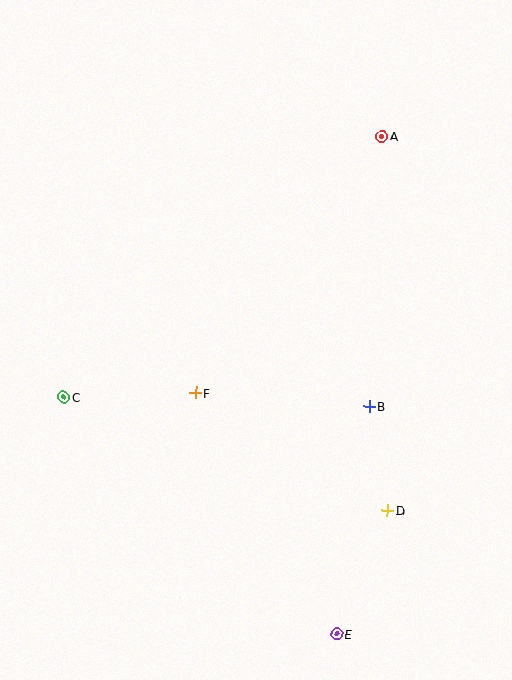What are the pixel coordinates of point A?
Point A is at (382, 136).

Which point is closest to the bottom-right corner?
Point E is closest to the bottom-right corner.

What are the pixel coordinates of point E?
Point E is at (337, 634).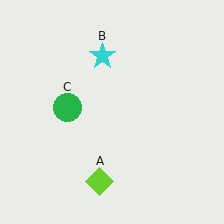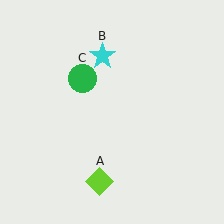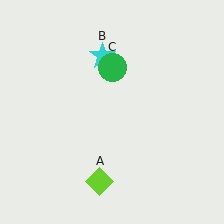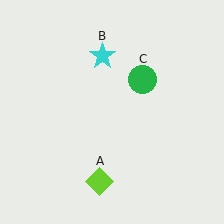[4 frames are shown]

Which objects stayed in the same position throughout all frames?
Lime diamond (object A) and cyan star (object B) remained stationary.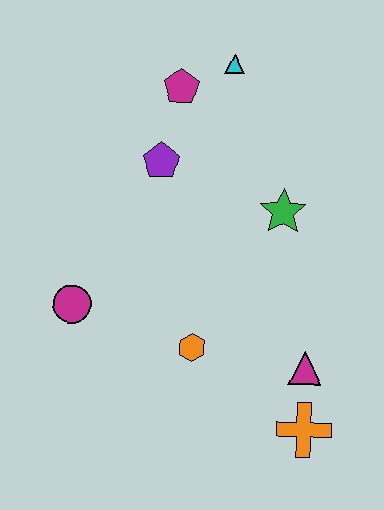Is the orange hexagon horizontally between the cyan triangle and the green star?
No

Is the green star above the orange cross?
Yes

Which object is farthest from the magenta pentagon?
The orange cross is farthest from the magenta pentagon.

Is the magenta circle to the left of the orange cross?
Yes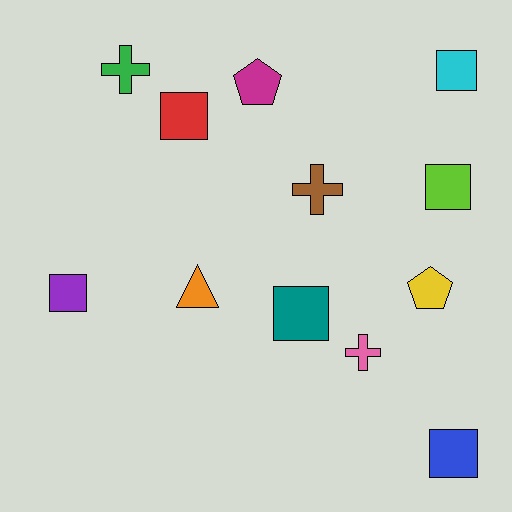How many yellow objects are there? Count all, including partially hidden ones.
There is 1 yellow object.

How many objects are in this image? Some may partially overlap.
There are 12 objects.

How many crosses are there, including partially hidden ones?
There are 3 crosses.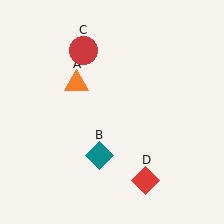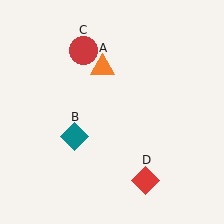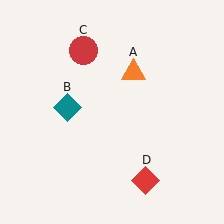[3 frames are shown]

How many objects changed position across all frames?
2 objects changed position: orange triangle (object A), teal diamond (object B).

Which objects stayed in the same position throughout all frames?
Red circle (object C) and red diamond (object D) remained stationary.